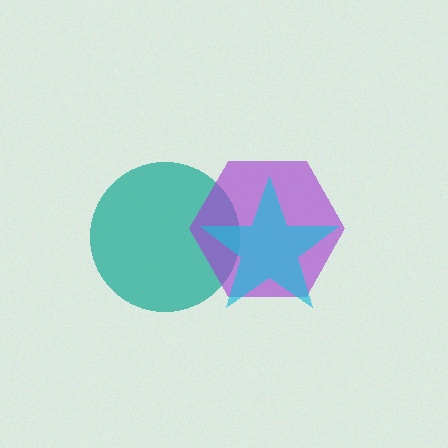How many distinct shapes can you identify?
There are 3 distinct shapes: a teal circle, a purple hexagon, a cyan star.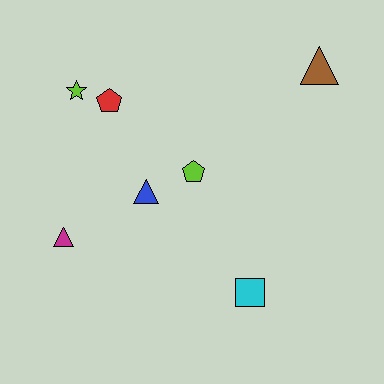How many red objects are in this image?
There is 1 red object.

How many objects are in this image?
There are 7 objects.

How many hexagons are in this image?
There are no hexagons.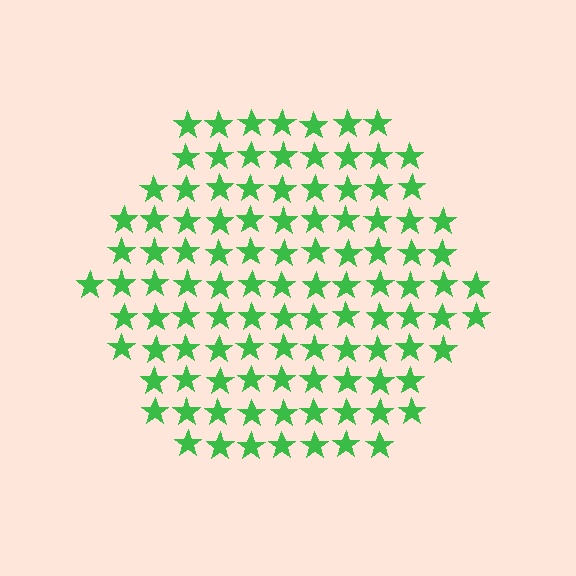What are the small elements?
The small elements are stars.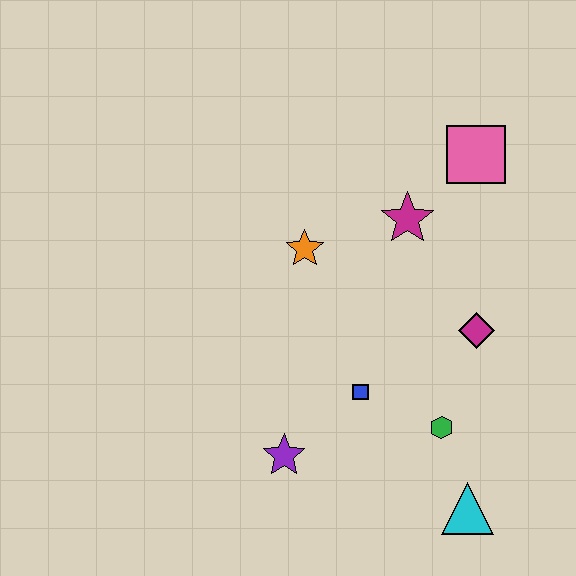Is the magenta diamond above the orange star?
No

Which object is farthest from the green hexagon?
The pink square is farthest from the green hexagon.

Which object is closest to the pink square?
The magenta star is closest to the pink square.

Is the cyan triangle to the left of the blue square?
No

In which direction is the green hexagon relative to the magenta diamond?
The green hexagon is below the magenta diamond.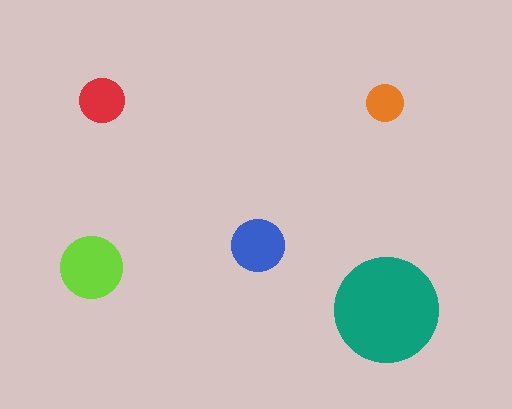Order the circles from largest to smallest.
the teal one, the lime one, the blue one, the red one, the orange one.